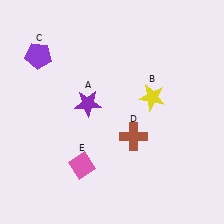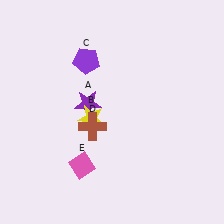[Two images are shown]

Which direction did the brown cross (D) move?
The brown cross (D) moved left.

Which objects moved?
The objects that moved are: the yellow star (B), the purple pentagon (C), the brown cross (D).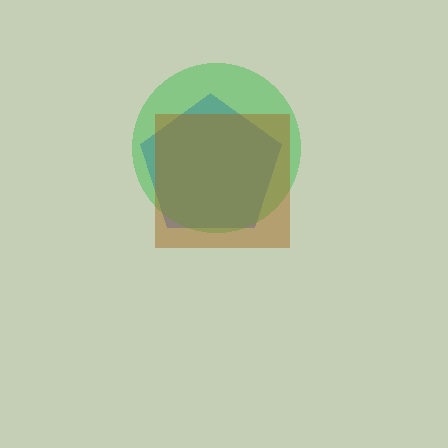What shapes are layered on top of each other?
The layered shapes are: a blue pentagon, a green circle, a brown square.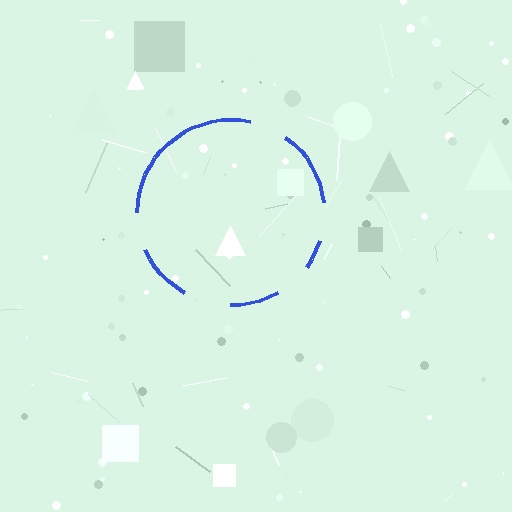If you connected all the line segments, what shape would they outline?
They would outline a circle.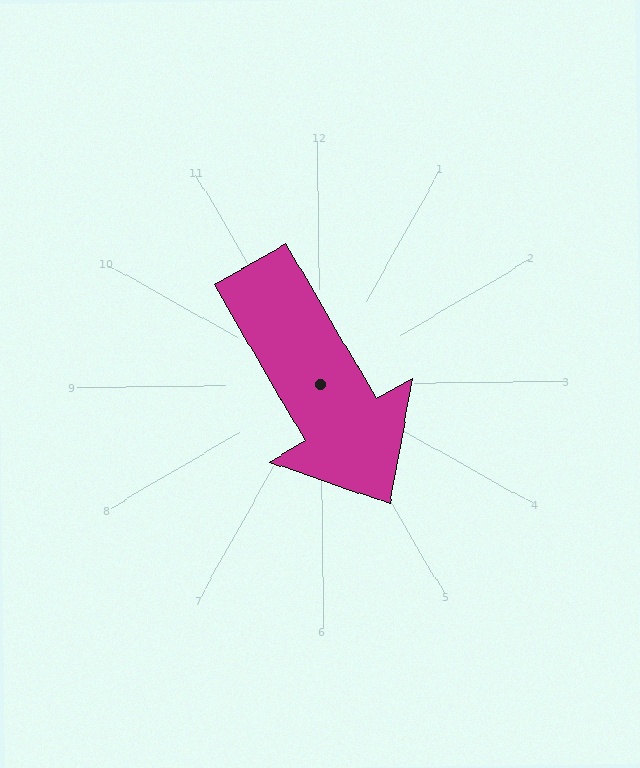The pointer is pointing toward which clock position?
Roughly 5 o'clock.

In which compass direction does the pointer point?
Southeast.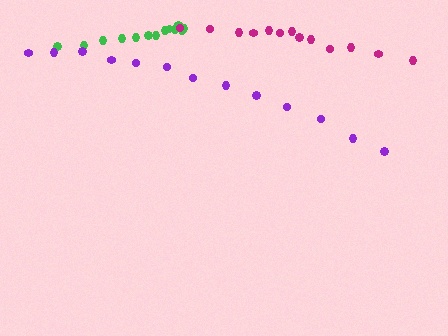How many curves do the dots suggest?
There are 3 distinct paths.